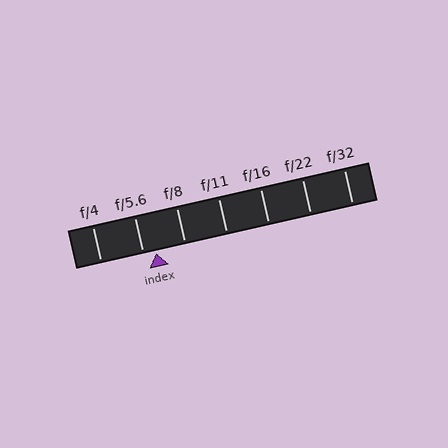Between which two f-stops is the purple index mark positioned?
The index mark is between f/5.6 and f/8.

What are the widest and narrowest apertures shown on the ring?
The widest aperture shown is f/4 and the narrowest is f/32.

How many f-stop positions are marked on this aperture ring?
There are 7 f-stop positions marked.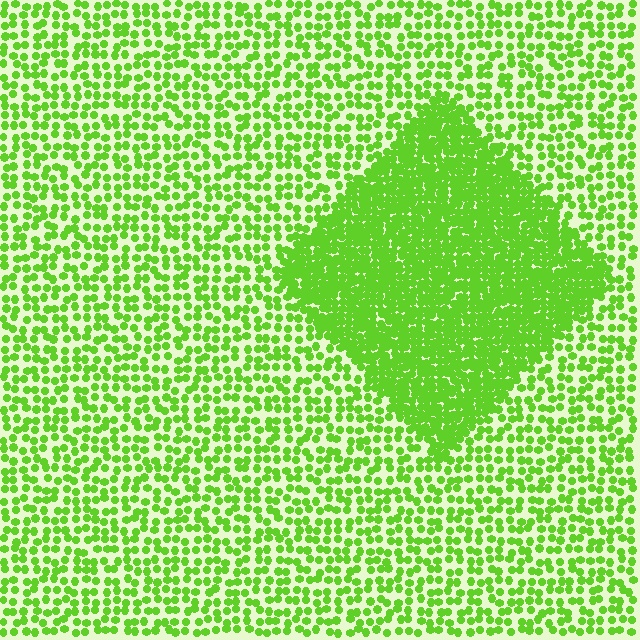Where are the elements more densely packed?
The elements are more densely packed inside the diamond boundary.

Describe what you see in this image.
The image contains small lime elements arranged at two different densities. A diamond-shaped region is visible where the elements are more densely packed than the surrounding area.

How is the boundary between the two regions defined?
The boundary is defined by a change in element density (approximately 2.4x ratio). All elements are the same color, size, and shape.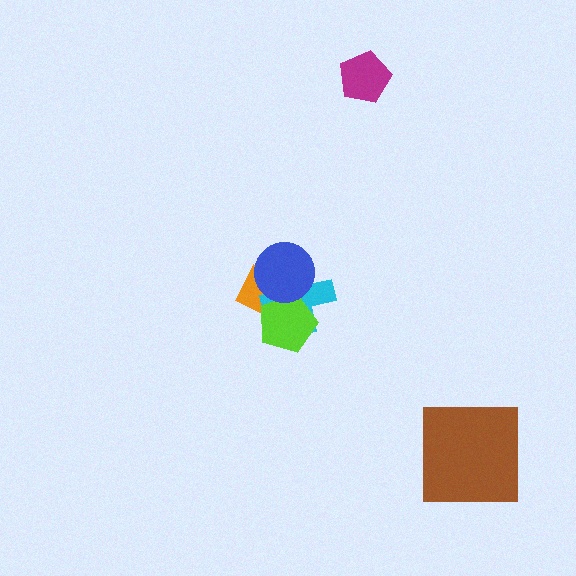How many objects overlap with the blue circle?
3 objects overlap with the blue circle.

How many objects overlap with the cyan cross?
3 objects overlap with the cyan cross.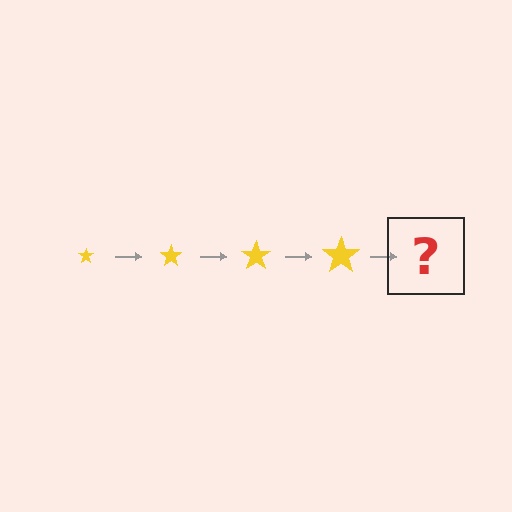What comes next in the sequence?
The next element should be a yellow star, larger than the previous one.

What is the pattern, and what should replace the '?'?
The pattern is that the star gets progressively larger each step. The '?' should be a yellow star, larger than the previous one.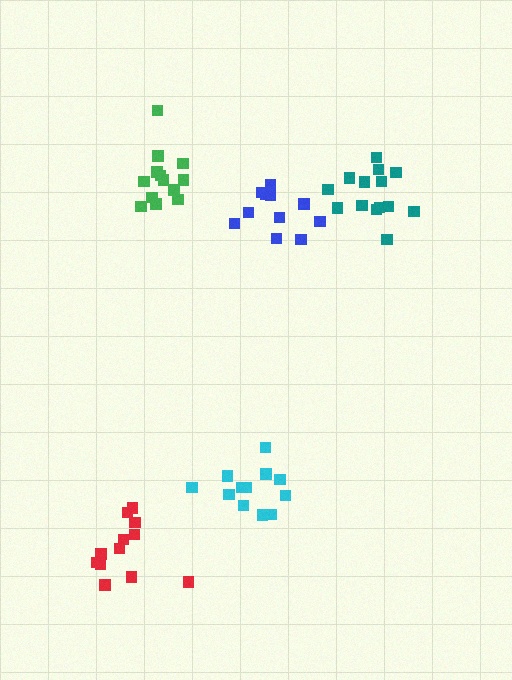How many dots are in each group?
Group 1: 12 dots, Group 2: 14 dots, Group 3: 11 dots, Group 4: 12 dots, Group 5: 13 dots (62 total).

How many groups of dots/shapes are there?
There are 5 groups.